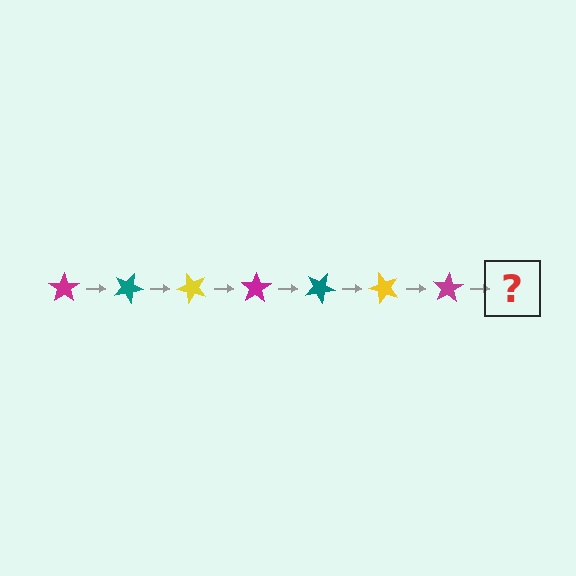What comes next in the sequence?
The next element should be a teal star, rotated 175 degrees from the start.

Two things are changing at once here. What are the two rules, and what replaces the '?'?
The two rules are that it rotates 25 degrees each step and the color cycles through magenta, teal, and yellow. The '?' should be a teal star, rotated 175 degrees from the start.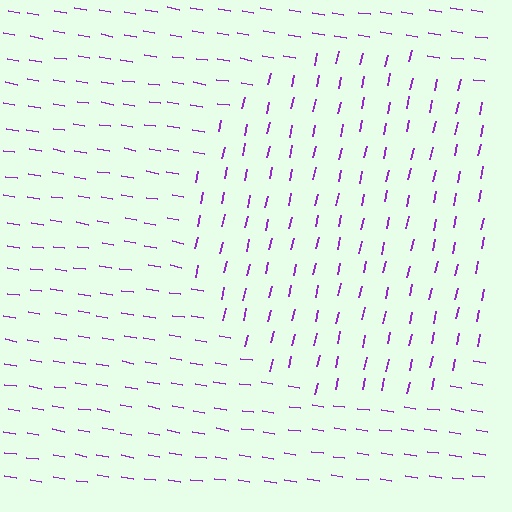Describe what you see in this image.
The image is filled with small purple line segments. A circle region in the image has lines oriented differently from the surrounding lines, creating a visible texture boundary.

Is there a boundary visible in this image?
Yes, there is a texture boundary formed by a change in line orientation.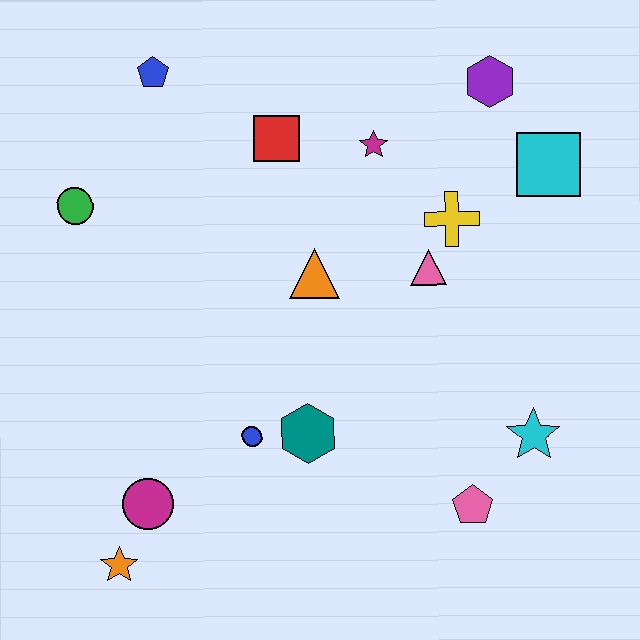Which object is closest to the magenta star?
The red square is closest to the magenta star.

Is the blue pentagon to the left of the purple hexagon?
Yes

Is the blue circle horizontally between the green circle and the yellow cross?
Yes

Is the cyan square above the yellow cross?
Yes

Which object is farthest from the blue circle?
The purple hexagon is farthest from the blue circle.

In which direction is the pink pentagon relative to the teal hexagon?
The pink pentagon is to the right of the teal hexagon.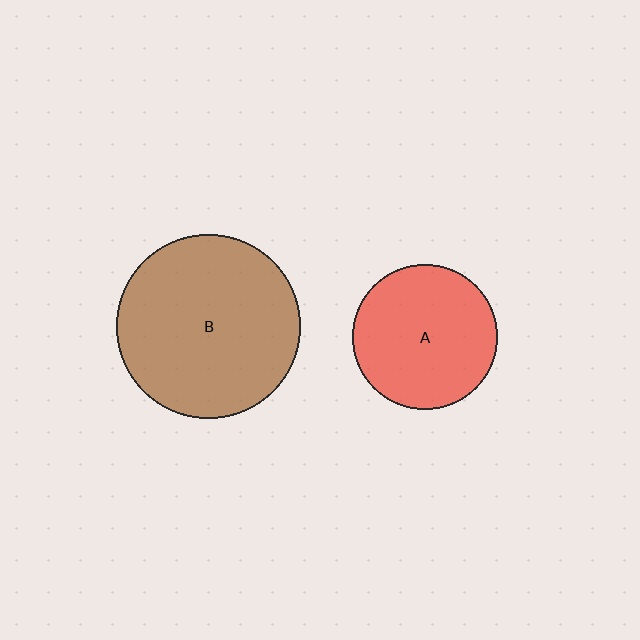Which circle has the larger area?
Circle B (brown).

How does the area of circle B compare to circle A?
Approximately 1.6 times.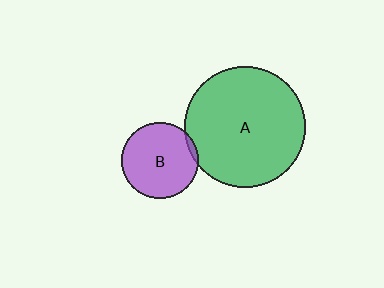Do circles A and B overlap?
Yes.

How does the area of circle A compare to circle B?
Approximately 2.5 times.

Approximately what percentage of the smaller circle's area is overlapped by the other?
Approximately 5%.